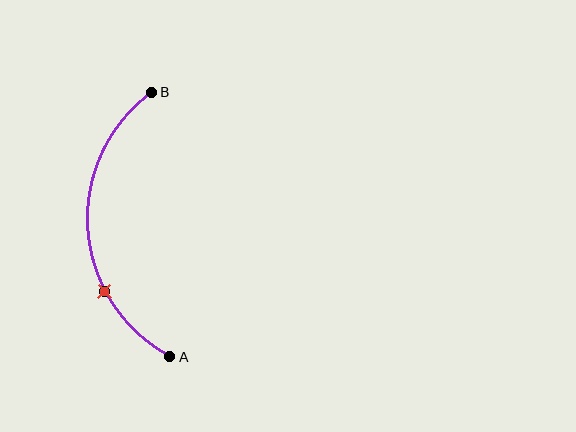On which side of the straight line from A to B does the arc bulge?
The arc bulges to the left of the straight line connecting A and B.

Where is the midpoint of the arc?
The arc midpoint is the point on the curve farthest from the straight line joining A and B. It sits to the left of that line.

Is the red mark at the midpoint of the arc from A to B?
No. The red mark lies on the arc but is closer to endpoint A. The arc midpoint would be at the point on the curve equidistant along the arc from both A and B.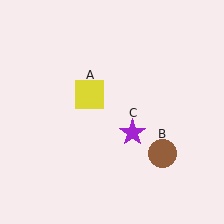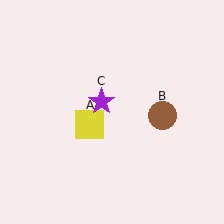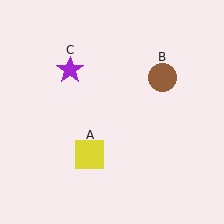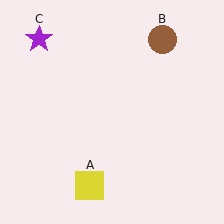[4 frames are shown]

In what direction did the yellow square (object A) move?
The yellow square (object A) moved down.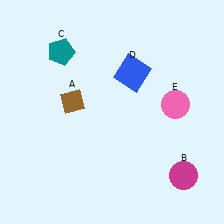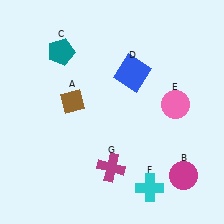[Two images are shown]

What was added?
A cyan cross (F), a magenta cross (G) were added in Image 2.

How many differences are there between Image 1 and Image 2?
There are 2 differences between the two images.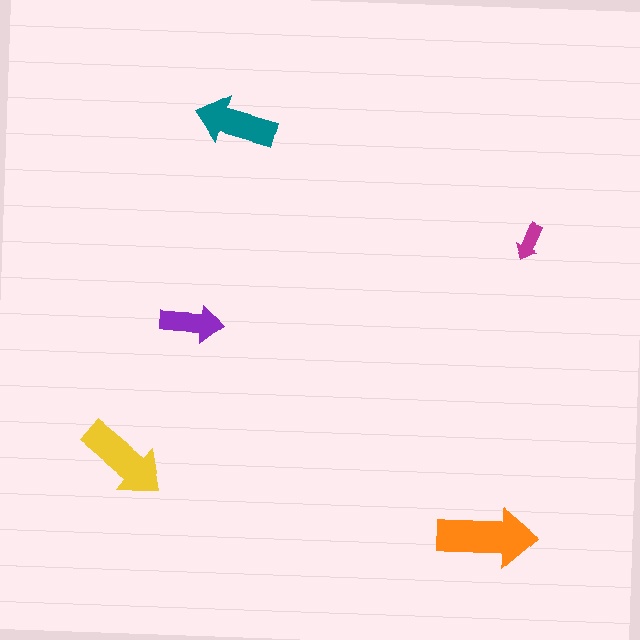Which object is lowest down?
The orange arrow is bottommost.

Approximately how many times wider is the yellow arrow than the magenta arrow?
About 2.5 times wider.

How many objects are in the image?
There are 5 objects in the image.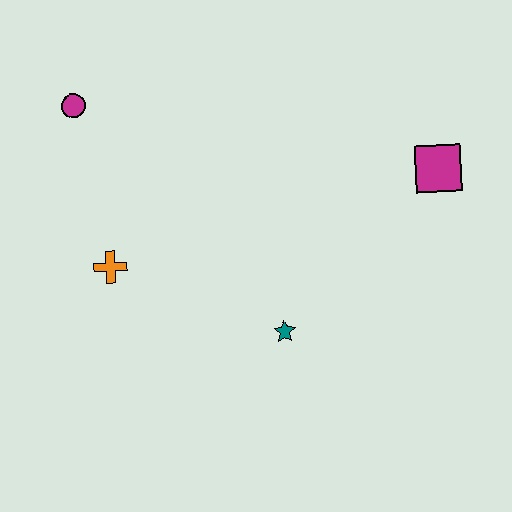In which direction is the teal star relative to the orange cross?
The teal star is to the right of the orange cross.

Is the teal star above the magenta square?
No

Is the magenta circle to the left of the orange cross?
Yes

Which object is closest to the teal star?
The orange cross is closest to the teal star.